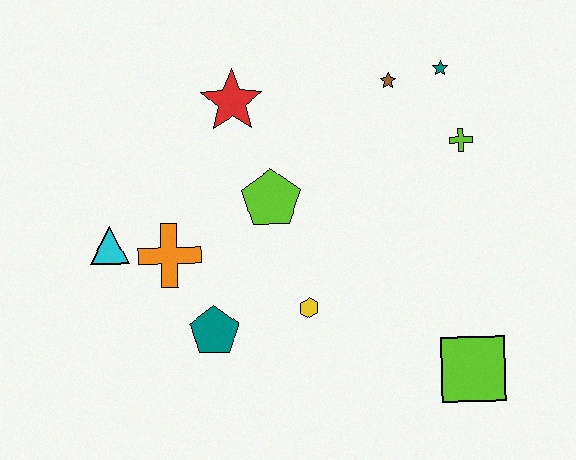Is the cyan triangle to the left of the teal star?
Yes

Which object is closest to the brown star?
The teal star is closest to the brown star.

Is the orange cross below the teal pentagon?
No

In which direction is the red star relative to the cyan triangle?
The red star is above the cyan triangle.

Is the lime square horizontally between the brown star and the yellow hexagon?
No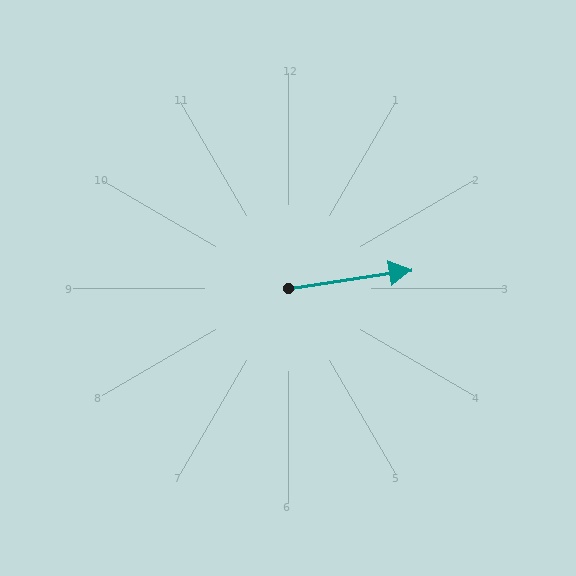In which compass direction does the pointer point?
East.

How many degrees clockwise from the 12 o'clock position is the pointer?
Approximately 81 degrees.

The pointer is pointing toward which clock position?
Roughly 3 o'clock.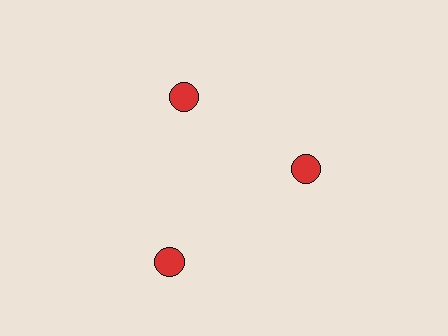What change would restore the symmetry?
The symmetry would be restored by moving it inward, back onto the ring so that all 3 circles sit at equal angles and equal distance from the center.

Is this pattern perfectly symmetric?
No. The 3 red circles are arranged in a ring, but one element near the 7 o'clock position is pushed outward from the center, breaking the 3-fold rotational symmetry.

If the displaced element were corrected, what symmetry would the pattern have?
It would have 3-fold rotational symmetry — the pattern would map onto itself every 120 degrees.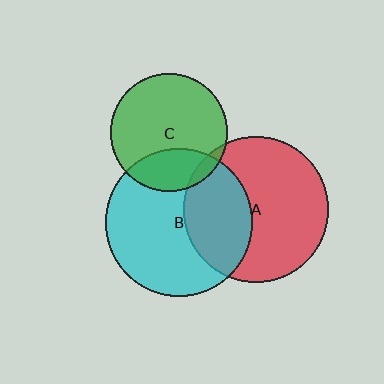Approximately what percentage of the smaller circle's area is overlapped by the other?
Approximately 35%.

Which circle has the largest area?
Circle B (cyan).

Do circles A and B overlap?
Yes.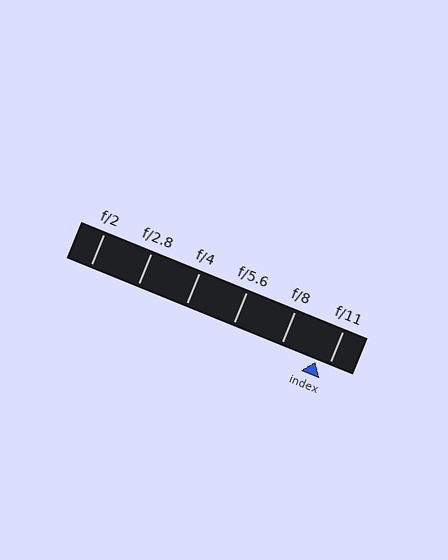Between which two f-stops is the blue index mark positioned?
The index mark is between f/8 and f/11.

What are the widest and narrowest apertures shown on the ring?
The widest aperture shown is f/2 and the narrowest is f/11.